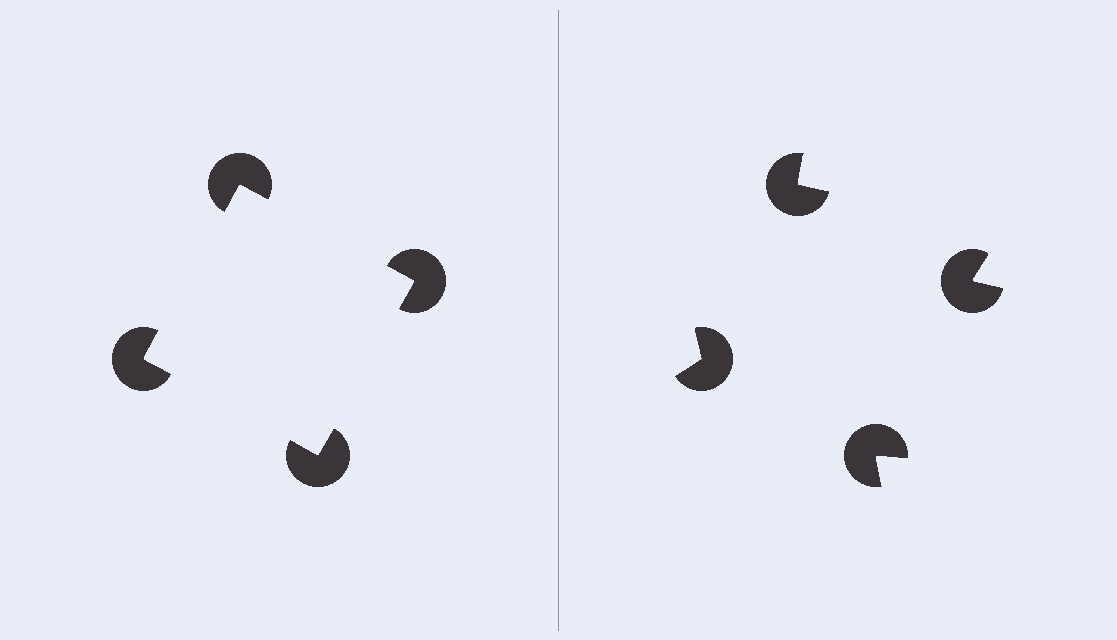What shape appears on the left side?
An illusory square.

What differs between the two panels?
The pac-man discs are positioned identically on both sides; only the wedge orientations differ. On the left they align to a square; on the right they are misaligned.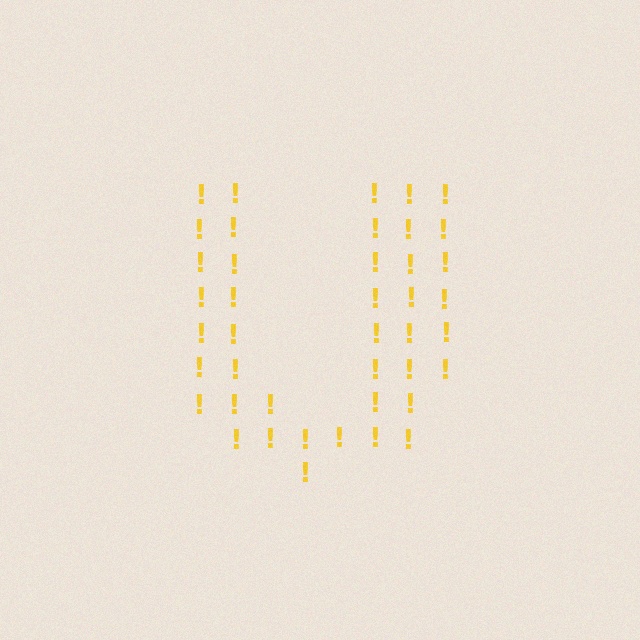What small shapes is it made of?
It is made of small exclamation marks.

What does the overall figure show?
The overall figure shows the letter U.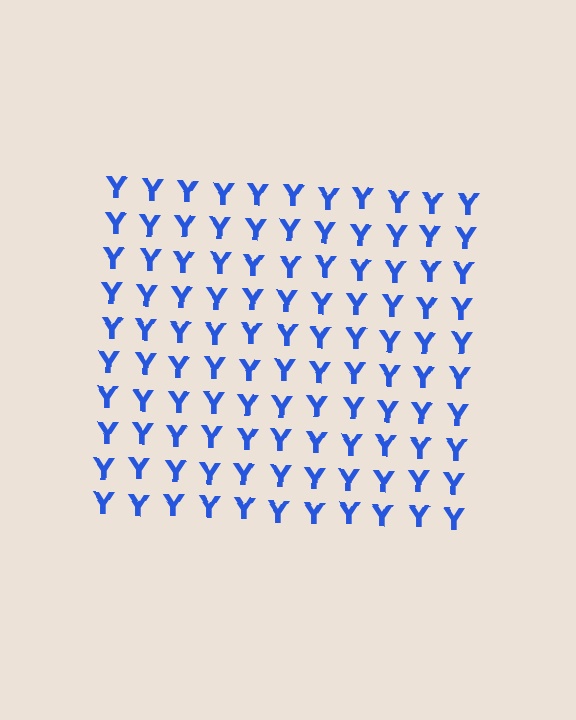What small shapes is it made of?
It is made of small letter Y's.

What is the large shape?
The large shape is a square.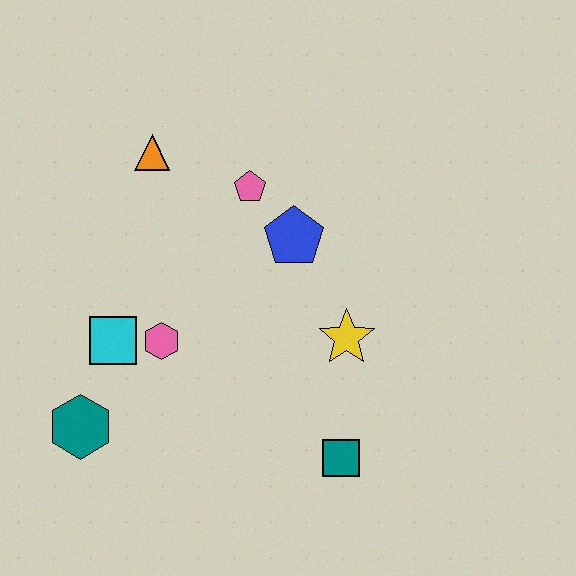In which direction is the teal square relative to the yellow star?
The teal square is below the yellow star.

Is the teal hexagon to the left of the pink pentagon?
Yes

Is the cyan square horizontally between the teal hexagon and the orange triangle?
Yes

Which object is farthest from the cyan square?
The teal square is farthest from the cyan square.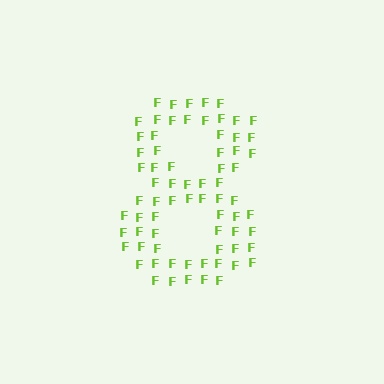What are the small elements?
The small elements are letter F's.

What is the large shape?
The large shape is the digit 8.